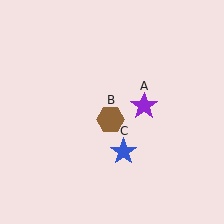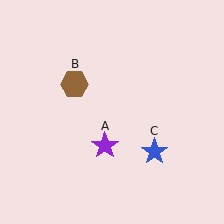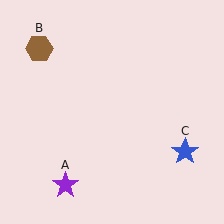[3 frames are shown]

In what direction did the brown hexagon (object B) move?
The brown hexagon (object B) moved up and to the left.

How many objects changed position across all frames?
3 objects changed position: purple star (object A), brown hexagon (object B), blue star (object C).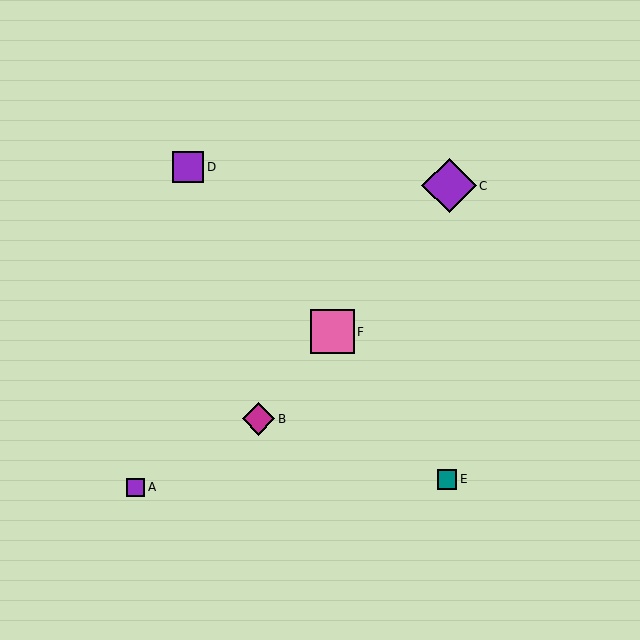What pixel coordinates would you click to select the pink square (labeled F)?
Click at (332, 332) to select the pink square F.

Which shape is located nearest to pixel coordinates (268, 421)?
The magenta diamond (labeled B) at (259, 419) is nearest to that location.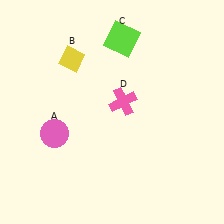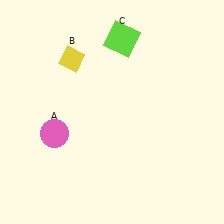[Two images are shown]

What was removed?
The pink cross (D) was removed in Image 2.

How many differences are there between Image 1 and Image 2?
There is 1 difference between the two images.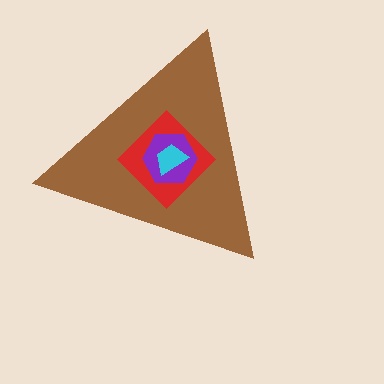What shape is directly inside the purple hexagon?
The cyan trapezoid.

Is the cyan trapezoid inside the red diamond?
Yes.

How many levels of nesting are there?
4.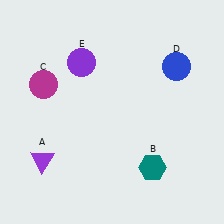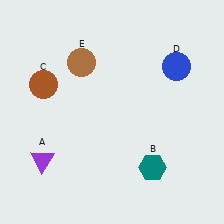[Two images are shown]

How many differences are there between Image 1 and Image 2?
There are 2 differences between the two images.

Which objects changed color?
C changed from magenta to brown. E changed from purple to brown.